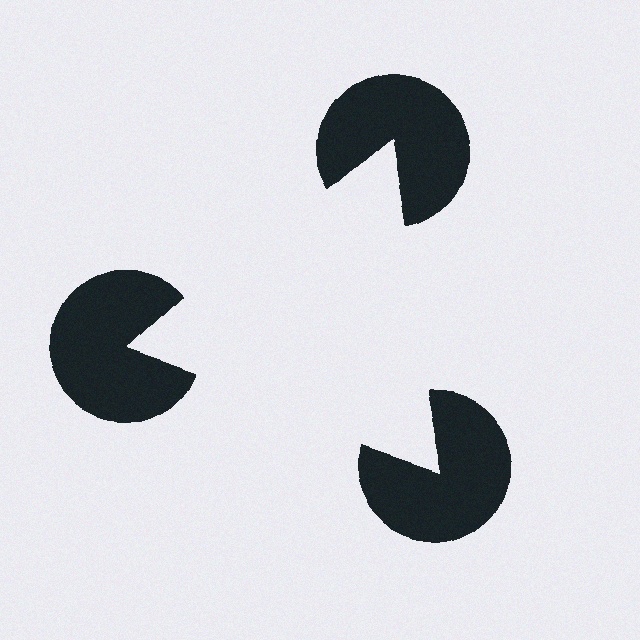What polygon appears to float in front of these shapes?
An illusory triangle — its edges are inferred from the aligned wedge cuts in the pac-man discs, not physically drawn.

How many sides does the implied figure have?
3 sides.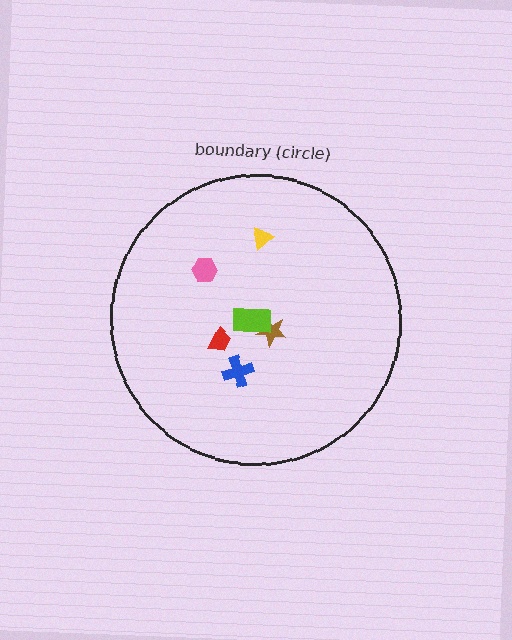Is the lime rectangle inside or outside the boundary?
Inside.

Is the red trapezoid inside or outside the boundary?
Inside.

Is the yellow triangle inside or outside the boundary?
Inside.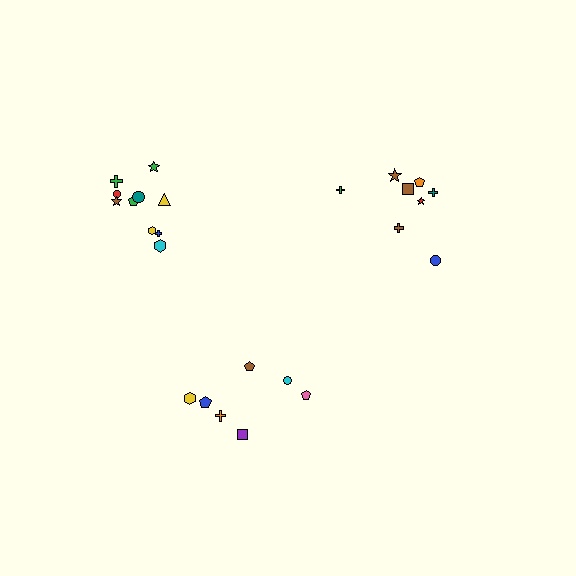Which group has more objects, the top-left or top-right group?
The top-left group.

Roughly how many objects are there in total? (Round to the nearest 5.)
Roughly 25 objects in total.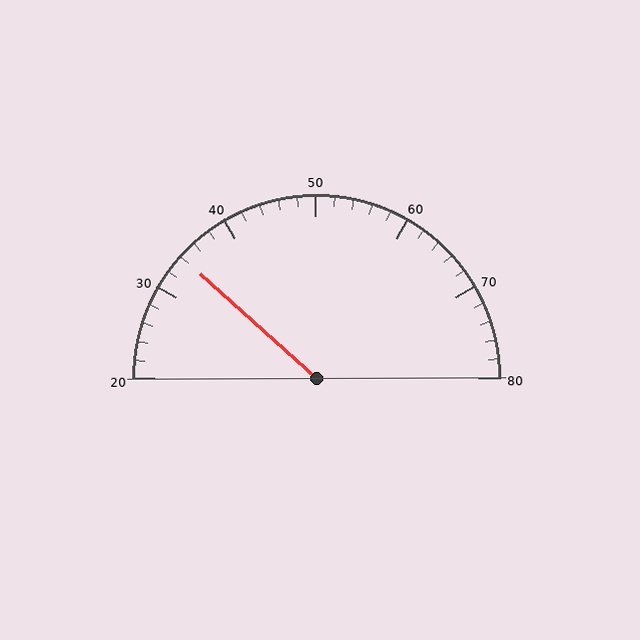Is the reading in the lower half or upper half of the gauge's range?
The reading is in the lower half of the range (20 to 80).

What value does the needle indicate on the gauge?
The needle indicates approximately 34.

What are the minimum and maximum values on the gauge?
The gauge ranges from 20 to 80.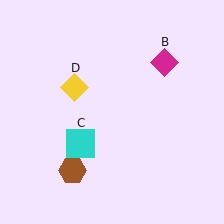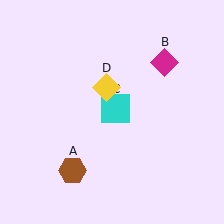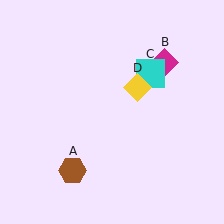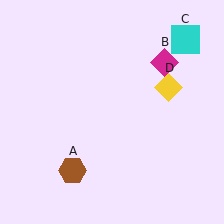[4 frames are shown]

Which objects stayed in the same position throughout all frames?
Brown hexagon (object A) and magenta diamond (object B) remained stationary.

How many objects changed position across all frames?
2 objects changed position: cyan square (object C), yellow diamond (object D).